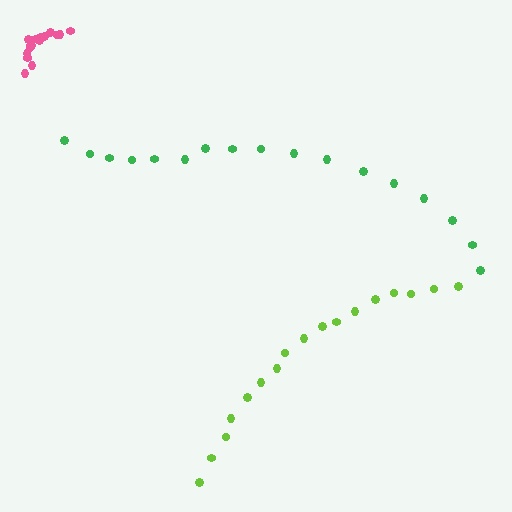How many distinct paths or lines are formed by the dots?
There are 3 distinct paths.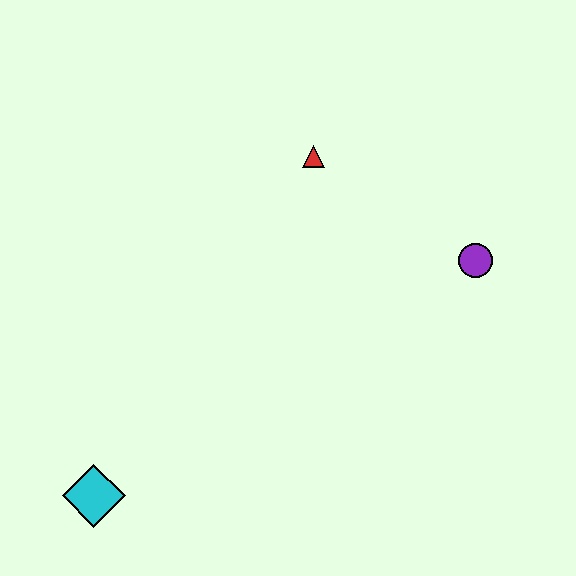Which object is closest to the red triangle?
The purple circle is closest to the red triangle.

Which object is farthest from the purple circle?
The cyan diamond is farthest from the purple circle.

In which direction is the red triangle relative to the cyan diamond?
The red triangle is above the cyan diamond.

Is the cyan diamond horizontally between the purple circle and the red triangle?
No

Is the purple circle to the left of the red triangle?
No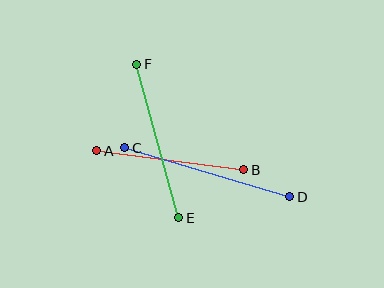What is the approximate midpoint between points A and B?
The midpoint is at approximately (170, 160) pixels.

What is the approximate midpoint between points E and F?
The midpoint is at approximately (158, 141) pixels.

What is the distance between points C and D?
The distance is approximately 172 pixels.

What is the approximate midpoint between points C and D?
The midpoint is at approximately (207, 172) pixels.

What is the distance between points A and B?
The distance is approximately 148 pixels.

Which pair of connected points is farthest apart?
Points C and D are farthest apart.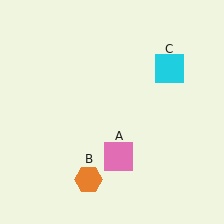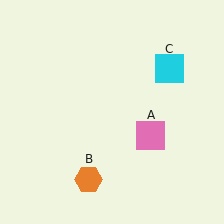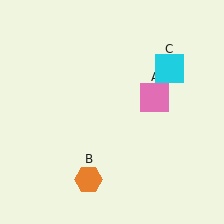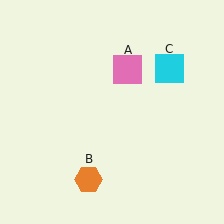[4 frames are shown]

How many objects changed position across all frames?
1 object changed position: pink square (object A).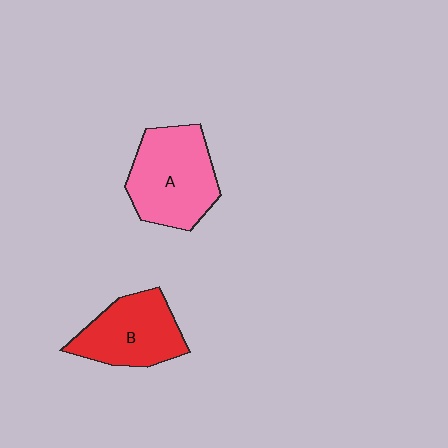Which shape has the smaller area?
Shape B (red).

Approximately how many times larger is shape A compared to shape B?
Approximately 1.2 times.